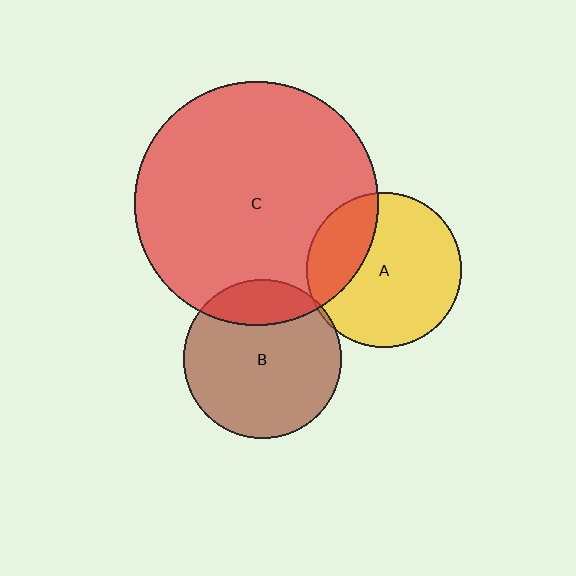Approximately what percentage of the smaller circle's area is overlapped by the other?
Approximately 25%.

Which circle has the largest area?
Circle C (red).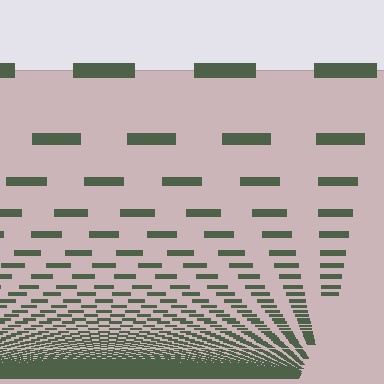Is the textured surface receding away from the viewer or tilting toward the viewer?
The surface appears to tilt toward the viewer. Texture elements get larger and sparser toward the top.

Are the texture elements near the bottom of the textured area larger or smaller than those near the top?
Smaller. The gradient is inverted — elements near the bottom are smaller and denser.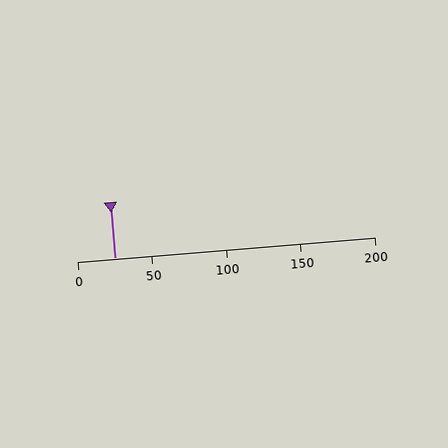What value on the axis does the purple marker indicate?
The marker indicates approximately 25.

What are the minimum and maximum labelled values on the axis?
The axis runs from 0 to 200.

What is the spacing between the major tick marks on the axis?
The major ticks are spaced 50 apart.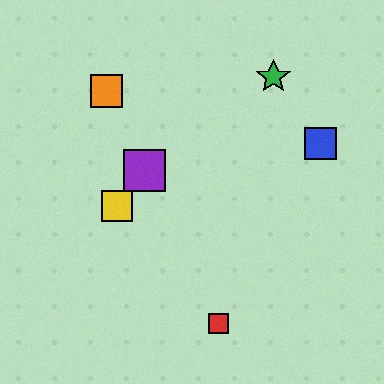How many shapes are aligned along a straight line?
3 shapes (the red square, the purple square, the orange square) are aligned along a straight line.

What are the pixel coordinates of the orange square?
The orange square is at (106, 91).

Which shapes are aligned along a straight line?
The red square, the purple square, the orange square are aligned along a straight line.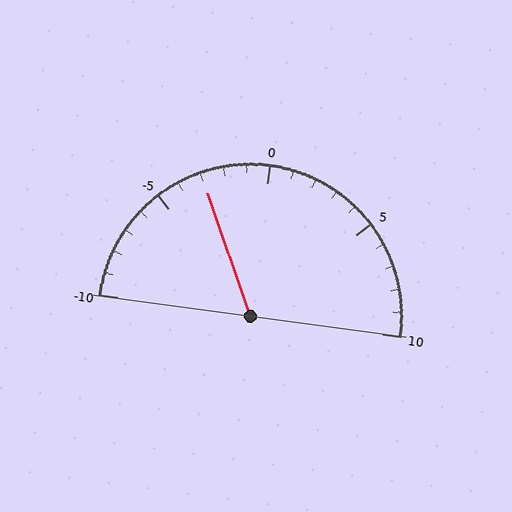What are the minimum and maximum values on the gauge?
The gauge ranges from -10 to 10.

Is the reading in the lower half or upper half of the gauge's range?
The reading is in the lower half of the range (-10 to 10).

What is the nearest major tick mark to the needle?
The nearest major tick mark is -5.